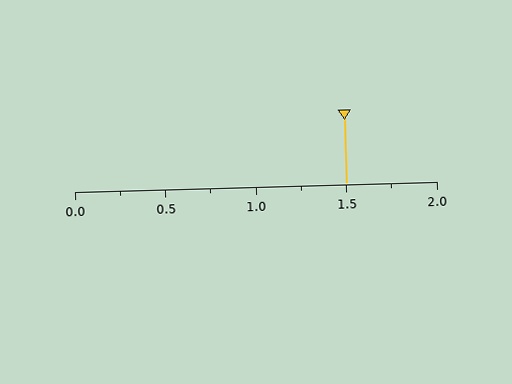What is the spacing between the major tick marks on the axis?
The major ticks are spaced 0.5 apart.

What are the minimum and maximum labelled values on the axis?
The axis runs from 0.0 to 2.0.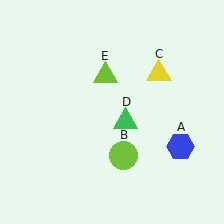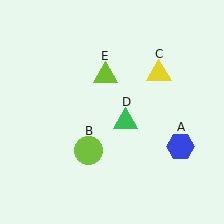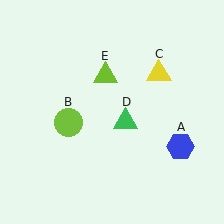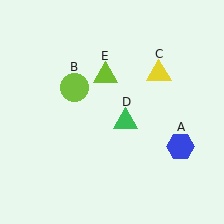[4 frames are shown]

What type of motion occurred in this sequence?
The lime circle (object B) rotated clockwise around the center of the scene.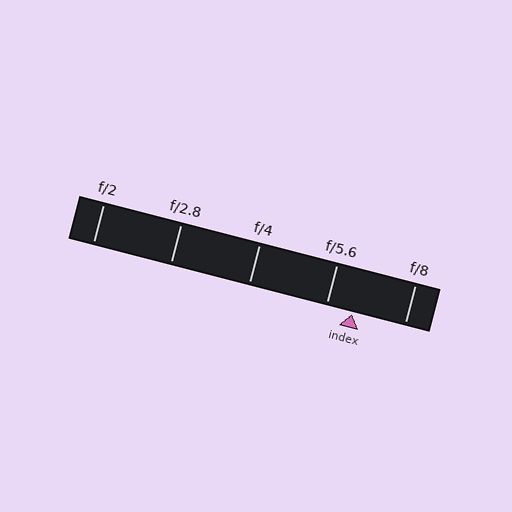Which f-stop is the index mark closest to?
The index mark is closest to f/5.6.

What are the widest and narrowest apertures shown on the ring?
The widest aperture shown is f/2 and the narrowest is f/8.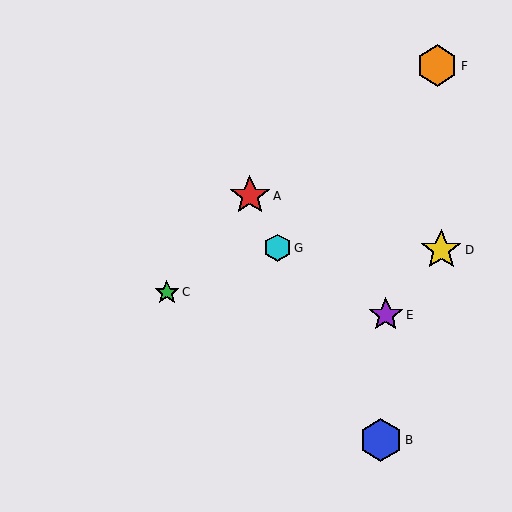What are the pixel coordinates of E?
Object E is at (386, 315).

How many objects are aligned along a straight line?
3 objects (A, B, G) are aligned along a straight line.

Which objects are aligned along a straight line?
Objects A, B, G are aligned along a straight line.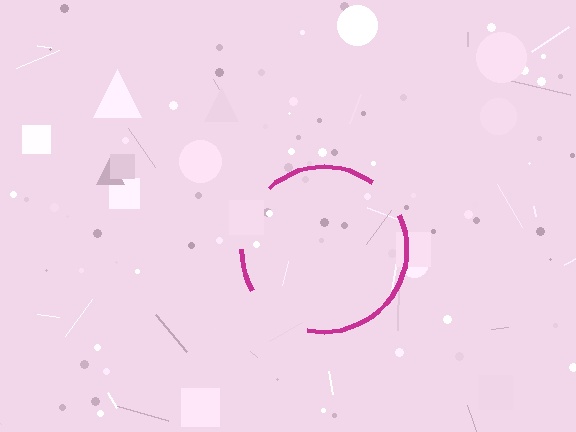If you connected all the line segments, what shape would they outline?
They would outline a circle.